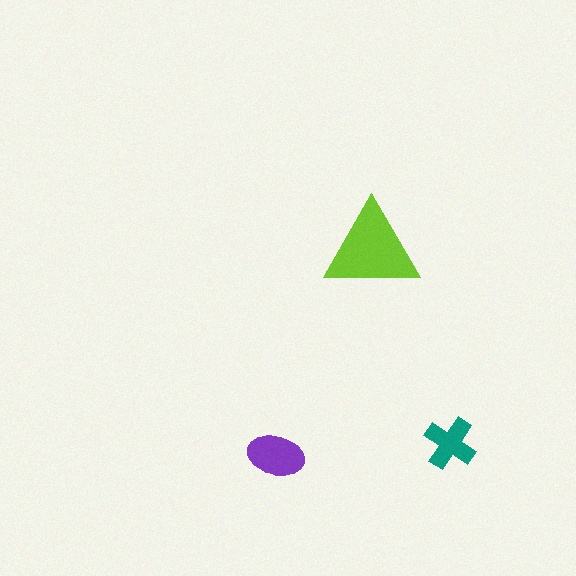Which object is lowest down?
The purple ellipse is bottommost.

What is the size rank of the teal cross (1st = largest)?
3rd.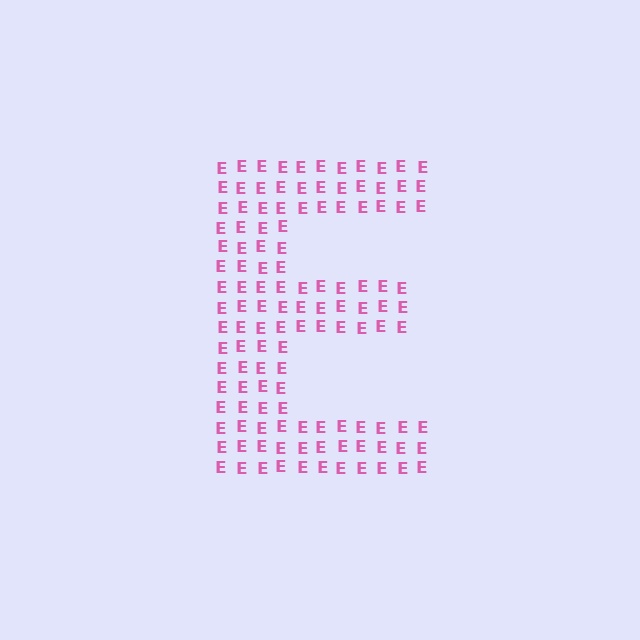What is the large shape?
The large shape is the letter E.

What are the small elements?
The small elements are letter E's.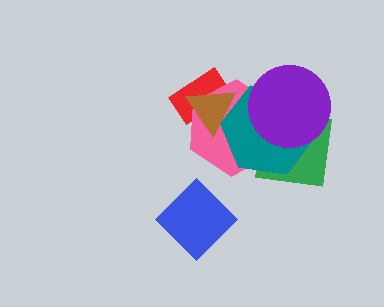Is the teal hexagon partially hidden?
Yes, it is partially covered by another shape.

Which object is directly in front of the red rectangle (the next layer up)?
The pink hexagon is directly in front of the red rectangle.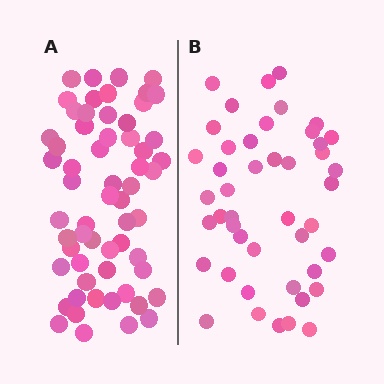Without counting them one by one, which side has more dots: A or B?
Region A (the left region) has more dots.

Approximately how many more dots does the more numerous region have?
Region A has approximately 15 more dots than region B.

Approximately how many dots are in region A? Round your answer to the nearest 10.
About 60 dots.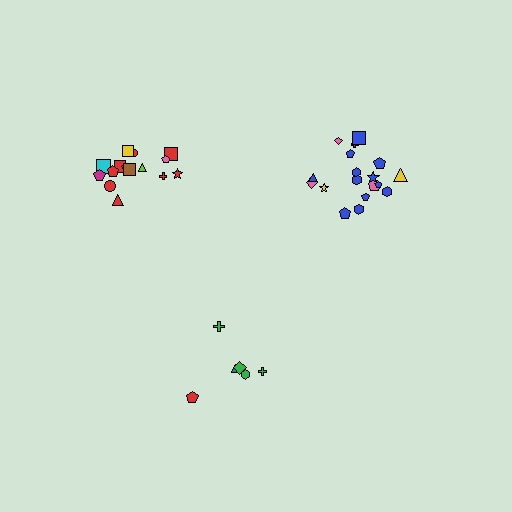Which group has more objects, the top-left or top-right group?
The top-right group.